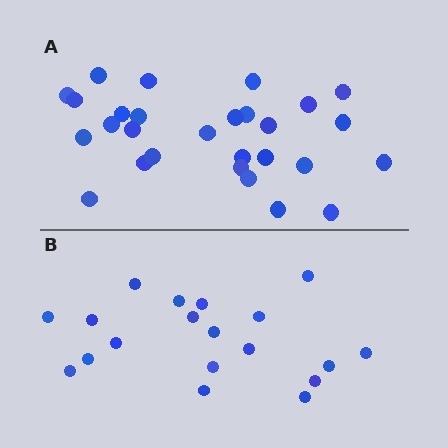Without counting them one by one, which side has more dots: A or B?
Region A (the top region) has more dots.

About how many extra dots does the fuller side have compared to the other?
Region A has roughly 8 or so more dots than region B.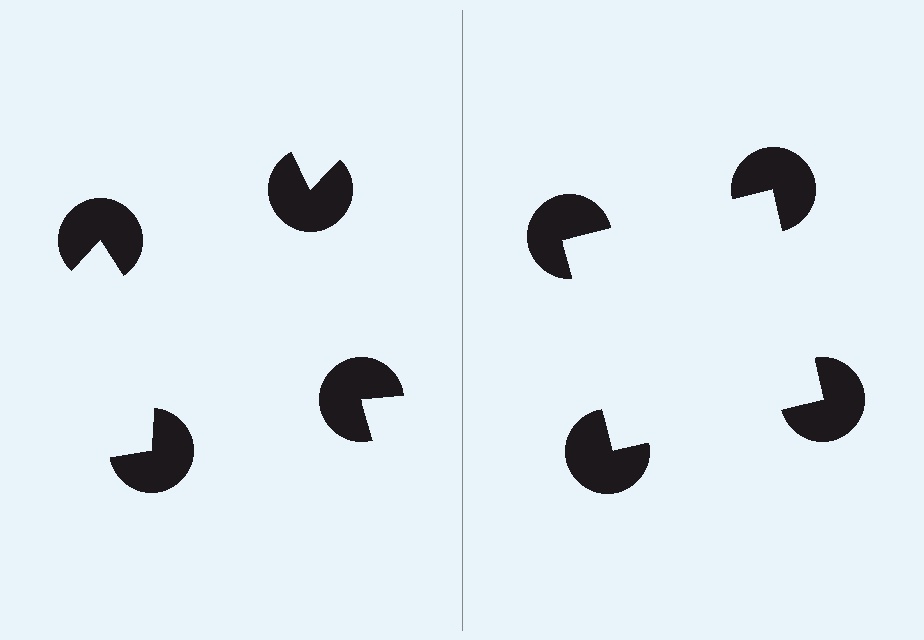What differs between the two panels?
The pac-man discs are positioned identically on both sides; only the wedge orientations differ. On the right they align to a square; on the left they are misaligned.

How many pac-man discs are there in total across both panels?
8 — 4 on each side.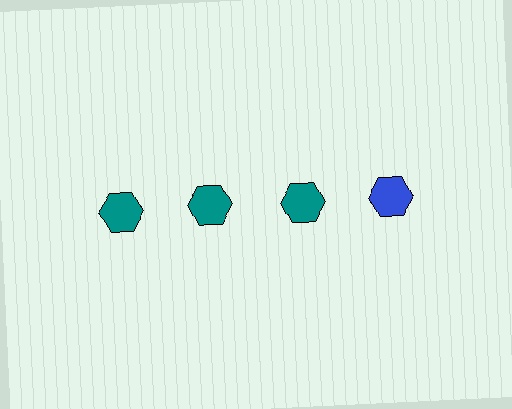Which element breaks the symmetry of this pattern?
The blue hexagon in the top row, second from right column breaks the symmetry. All other shapes are teal hexagons.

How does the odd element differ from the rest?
It has a different color: blue instead of teal.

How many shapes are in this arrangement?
There are 4 shapes arranged in a grid pattern.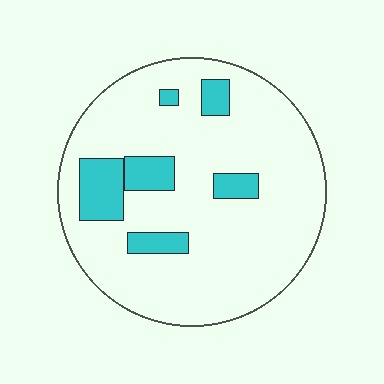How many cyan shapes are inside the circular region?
6.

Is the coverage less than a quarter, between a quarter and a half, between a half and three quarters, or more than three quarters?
Less than a quarter.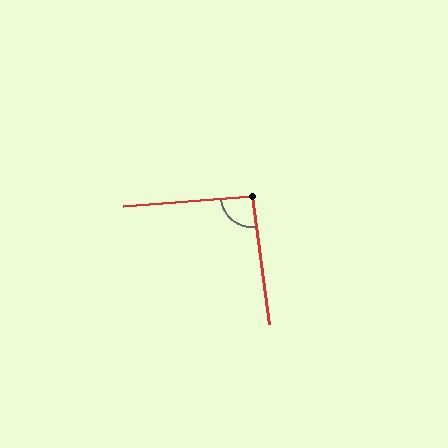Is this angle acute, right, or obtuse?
It is approximately a right angle.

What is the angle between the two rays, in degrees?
Approximately 93 degrees.